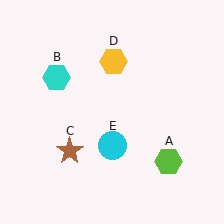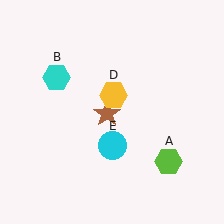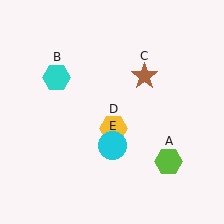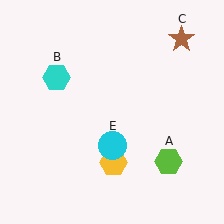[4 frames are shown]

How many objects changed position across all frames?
2 objects changed position: brown star (object C), yellow hexagon (object D).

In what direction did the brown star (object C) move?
The brown star (object C) moved up and to the right.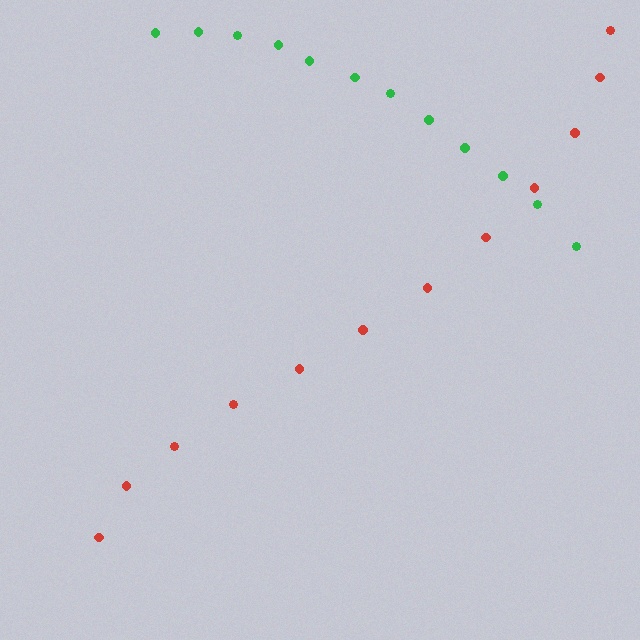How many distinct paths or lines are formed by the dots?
There are 2 distinct paths.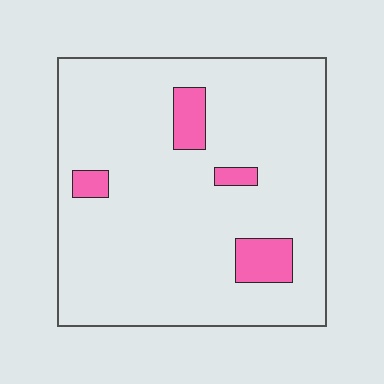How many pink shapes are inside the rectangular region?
4.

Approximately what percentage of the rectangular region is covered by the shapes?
Approximately 10%.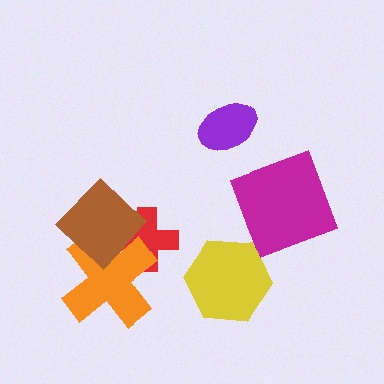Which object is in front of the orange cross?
The brown diamond is in front of the orange cross.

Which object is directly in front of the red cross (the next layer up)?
The orange cross is directly in front of the red cross.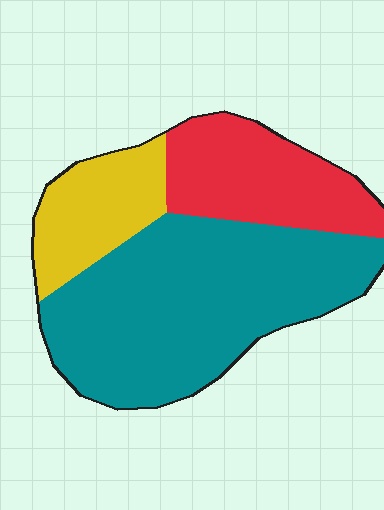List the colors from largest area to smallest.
From largest to smallest: teal, red, yellow.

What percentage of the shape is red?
Red covers 25% of the shape.